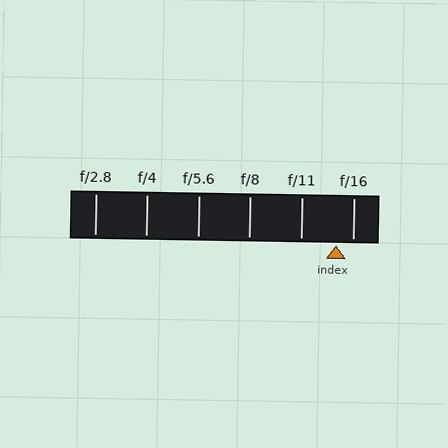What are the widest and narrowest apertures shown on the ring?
The widest aperture shown is f/2.8 and the narrowest is f/16.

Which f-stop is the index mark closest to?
The index mark is closest to f/16.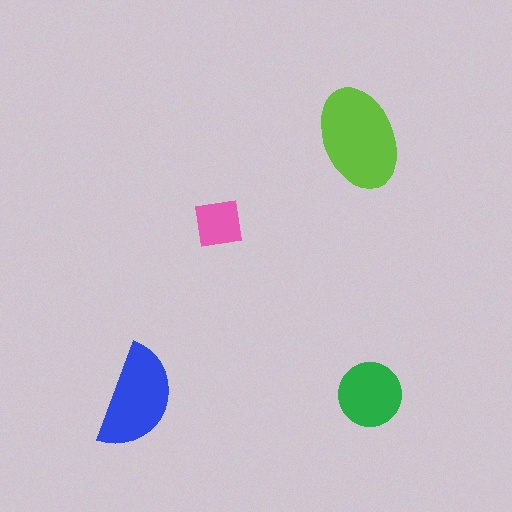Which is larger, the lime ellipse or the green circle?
The lime ellipse.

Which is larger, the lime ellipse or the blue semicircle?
The lime ellipse.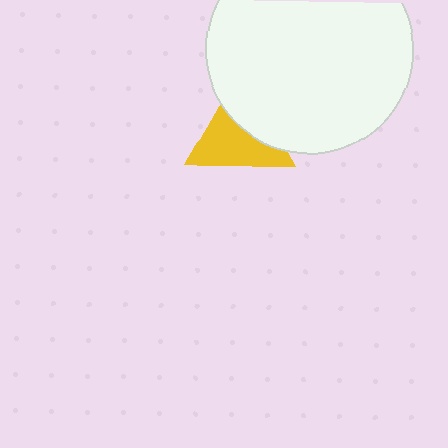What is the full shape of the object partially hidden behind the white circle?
The partially hidden object is a yellow triangle.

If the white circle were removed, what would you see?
You would see the complete yellow triangle.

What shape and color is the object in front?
The object in front is a white circle.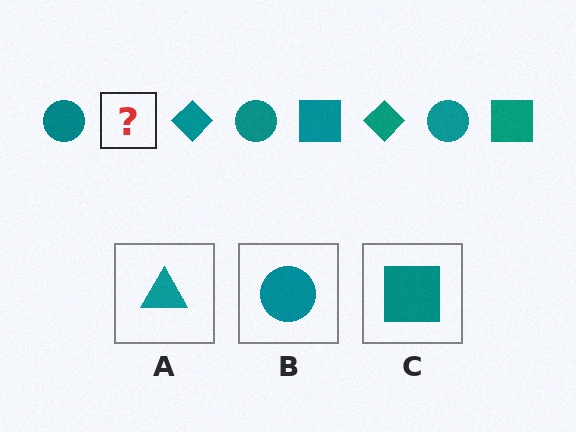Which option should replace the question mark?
Option C.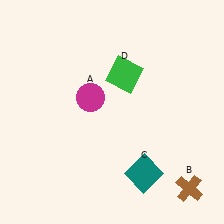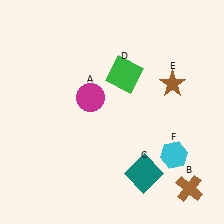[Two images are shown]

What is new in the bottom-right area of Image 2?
A cyan hexagon (F) was added in the bottom-right area of Image 2.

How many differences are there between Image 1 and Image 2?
There are 2 differences between the two images.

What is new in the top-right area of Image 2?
A brown star (E) was added in the top-right area of Image 2.